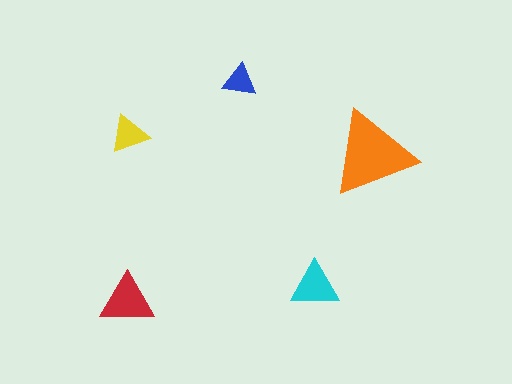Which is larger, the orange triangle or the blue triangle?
The orange one.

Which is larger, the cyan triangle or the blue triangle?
The cyan one.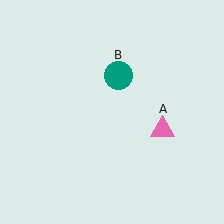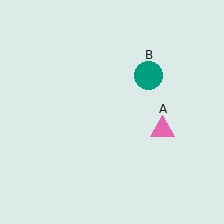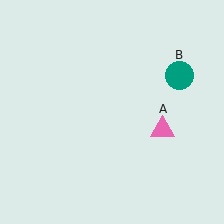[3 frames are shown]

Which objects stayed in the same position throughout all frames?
Pink triangle (object A) remained stationary.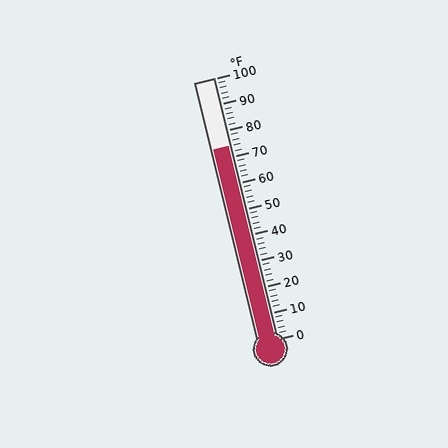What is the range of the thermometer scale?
The thermometer scale ranges from 0°F to 100°F.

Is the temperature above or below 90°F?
The temperature is below 90°F.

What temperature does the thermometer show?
The thermometer shows approximately 74°F.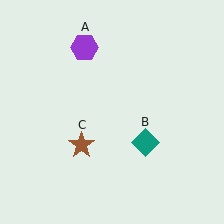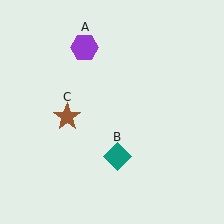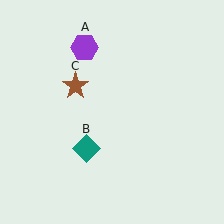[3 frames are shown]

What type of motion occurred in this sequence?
The teal diamond (object B), brown star (object C) rotated clockwise around the center of the scene.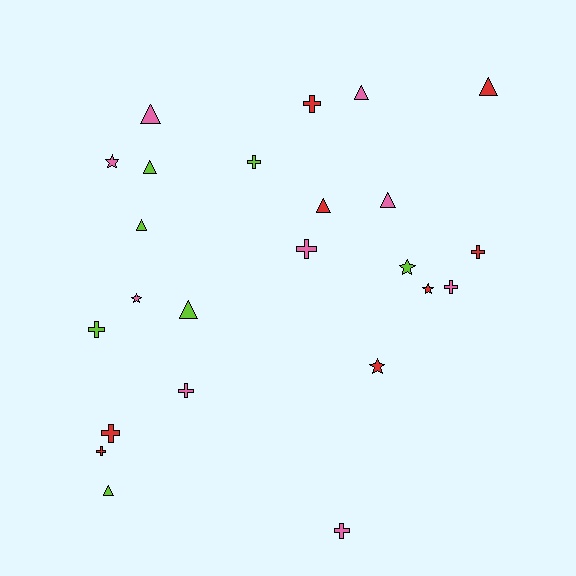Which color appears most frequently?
Pink, with 9 objects.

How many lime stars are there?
There is 1 lime star.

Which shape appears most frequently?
Cross, with 10 objects.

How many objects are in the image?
There are 24 objects.